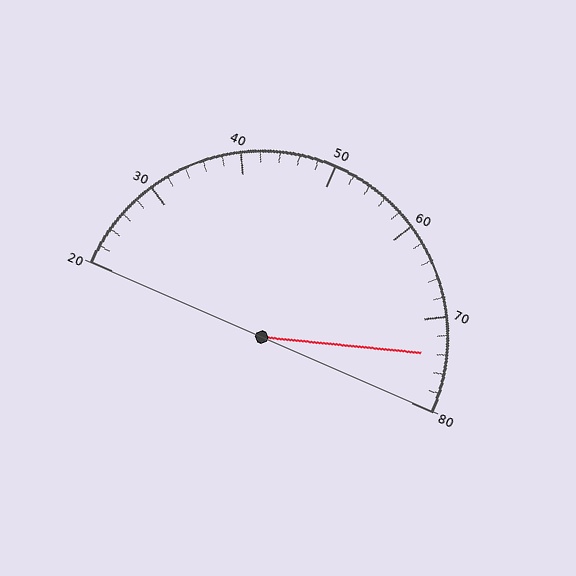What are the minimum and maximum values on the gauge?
The gauge ranges from 20 to 80.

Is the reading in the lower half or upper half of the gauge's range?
The reading is in the upper half of the range (20 to 80).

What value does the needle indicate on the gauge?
The needle indicates approximately 74.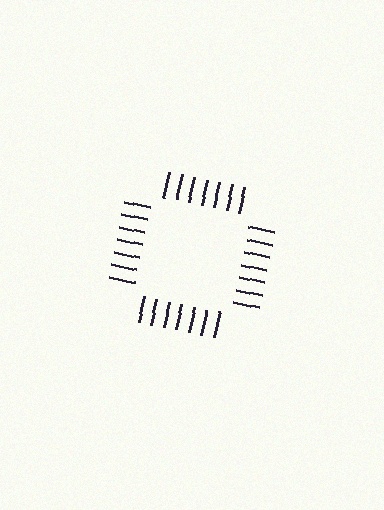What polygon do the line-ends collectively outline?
An illusory square — the line segments terminate on its edges but no continuous stroke is drawn.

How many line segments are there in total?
28 — 7 along each of the 4 edges.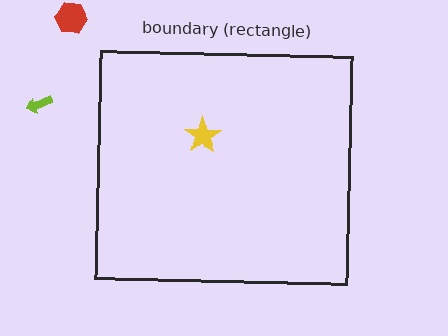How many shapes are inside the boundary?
1 inside, 2 outside.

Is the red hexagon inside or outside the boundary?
Outside.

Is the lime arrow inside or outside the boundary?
Outside.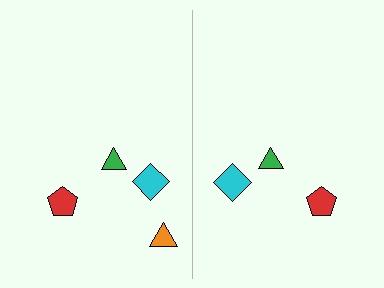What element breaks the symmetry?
A orange triangle is missing from the right side.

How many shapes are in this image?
There are 7 shapes in this image.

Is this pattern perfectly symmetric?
No, the pattern is not perfectly symmetric. A orange triangle is missing from the right side.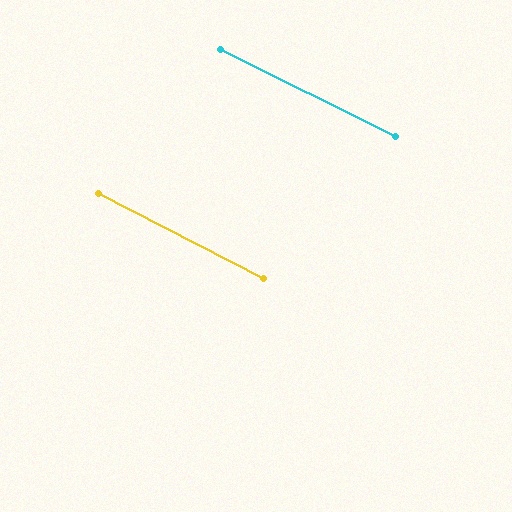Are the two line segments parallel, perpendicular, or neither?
Parallel — their directions differ by only 1.1°.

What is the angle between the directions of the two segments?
Approximately 1 degree.